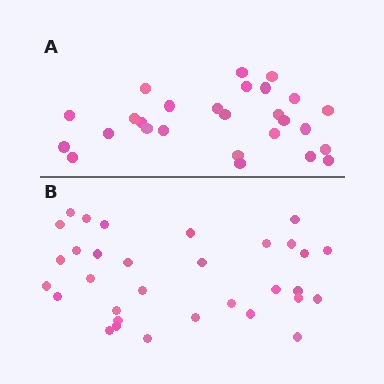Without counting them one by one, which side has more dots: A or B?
Region B (the bottom region) has more dots.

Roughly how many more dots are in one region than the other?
Region B has about 5 more dots than region A.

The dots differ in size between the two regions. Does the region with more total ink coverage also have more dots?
No. Region A has more total ink coverage because its dots are larger, but region B actually contains more individual dots. Total area can be misleading — the number of items is what matters here.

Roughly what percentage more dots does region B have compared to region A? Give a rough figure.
About 20% more.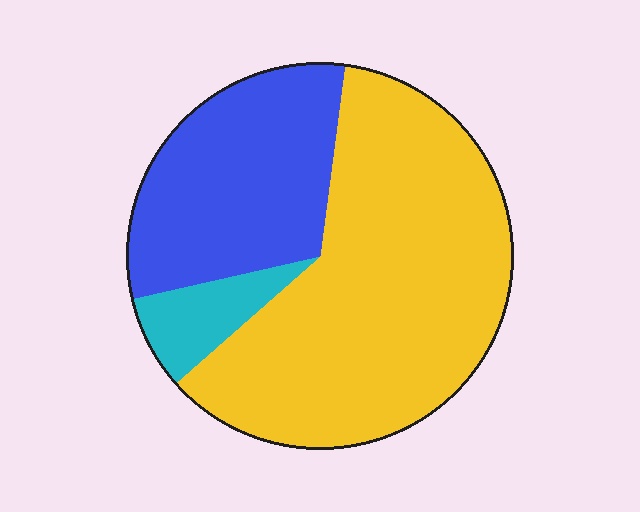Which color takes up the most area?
Yellow, at roughly 60%.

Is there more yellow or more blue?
Yellow.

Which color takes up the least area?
Cyan, at roughly 10%.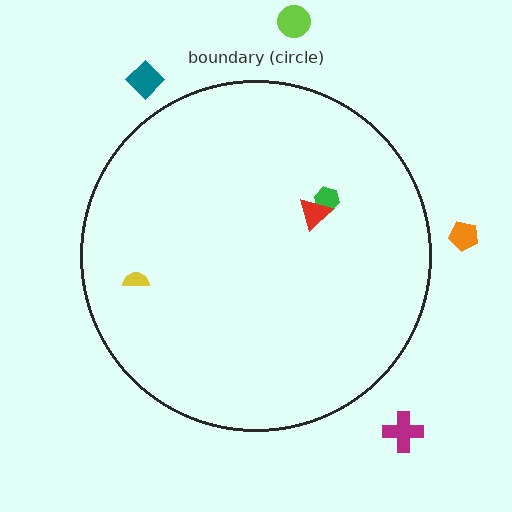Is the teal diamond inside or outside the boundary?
Outside.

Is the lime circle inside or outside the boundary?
Outside.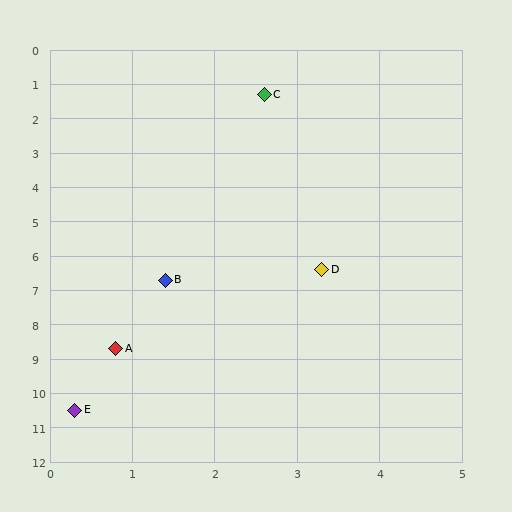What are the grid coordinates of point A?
Point A is at approximately (0.8, 8.7).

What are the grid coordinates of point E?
Point E is at approximately (0.3, 10.5).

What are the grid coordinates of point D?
Point D is at approximately (3.3, 6.4).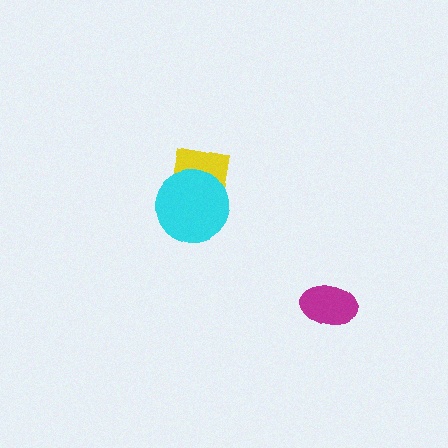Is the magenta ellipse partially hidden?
No, no other shape covers it.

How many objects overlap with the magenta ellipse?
0 objects overlap with the magenta ellipse.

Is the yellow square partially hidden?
Yes, it is partially covered by another shape.